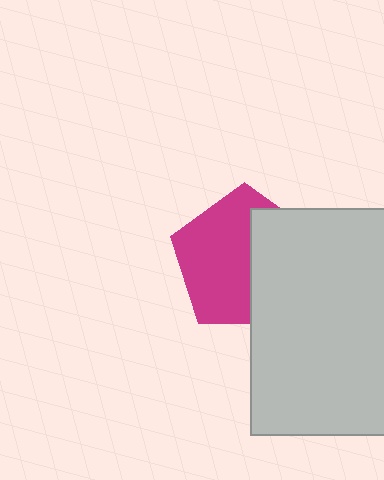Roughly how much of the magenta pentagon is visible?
About half of it is visible (roughly 57%).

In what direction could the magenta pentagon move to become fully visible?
The magenta pentagon could move left. That would shift it out from behind the light gray rectangle entirely.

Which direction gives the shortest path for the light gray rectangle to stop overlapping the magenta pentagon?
Moving right gives the shortest separation.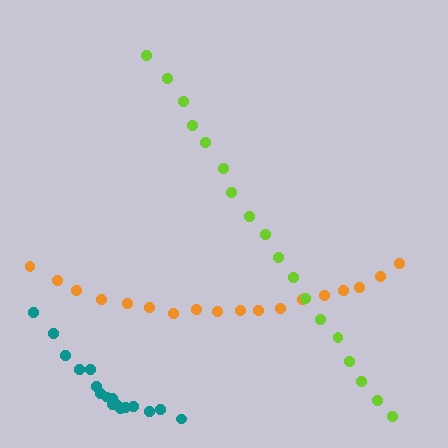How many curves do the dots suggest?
There are 3 distinct paths.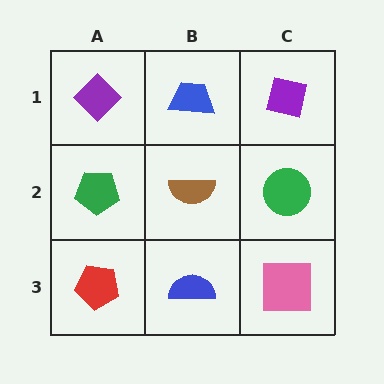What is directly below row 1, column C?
A green circle.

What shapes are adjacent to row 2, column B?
A blue trapezoid (row 1, column B), a blue semicircle (row 3, column B), a green pentagon (row 2, column A), a green circle (row 2, column C).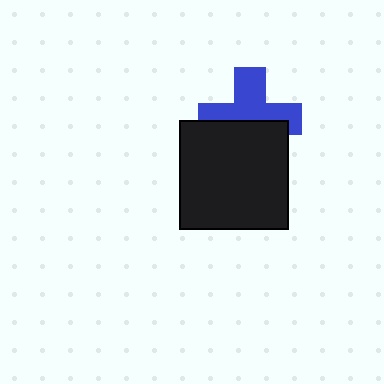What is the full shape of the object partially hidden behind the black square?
The partially hidden object is a blue cross.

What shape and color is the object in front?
The object in front is a black square.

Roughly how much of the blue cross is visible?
About half of it is visible (roughly 53%).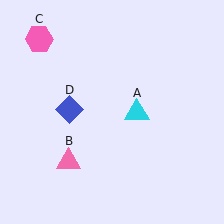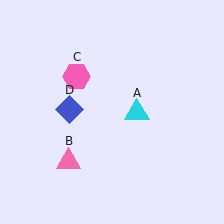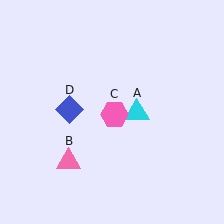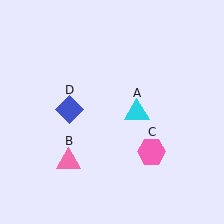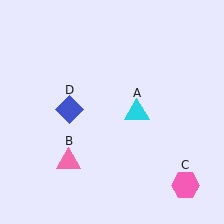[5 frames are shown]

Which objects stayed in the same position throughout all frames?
Cyan triangle (object A) and pink triangle (object B) and blue diamond (object D) remained stationary.